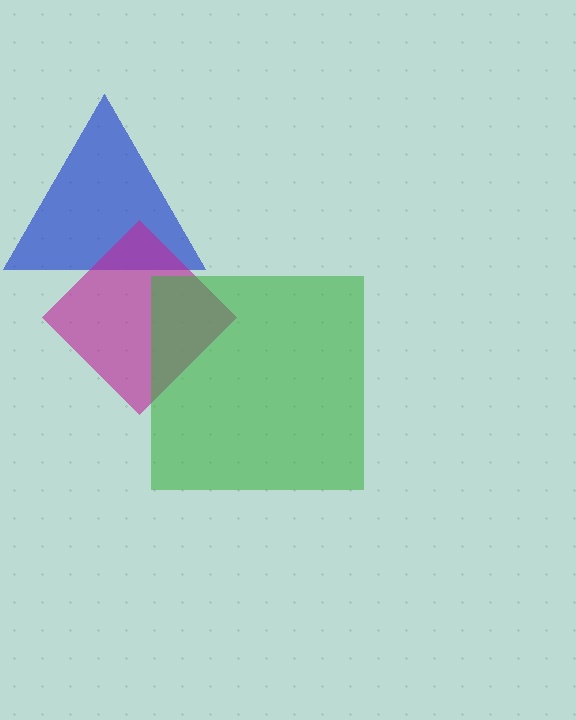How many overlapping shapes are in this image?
There are 3 overlapping shapes in the image.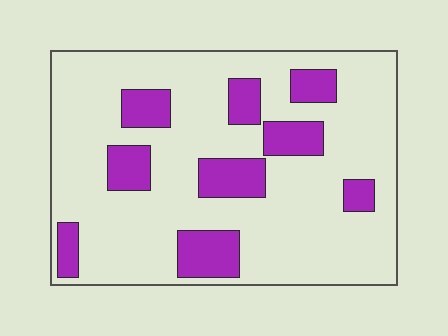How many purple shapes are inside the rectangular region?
9.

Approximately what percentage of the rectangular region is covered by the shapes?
Approximately 20%.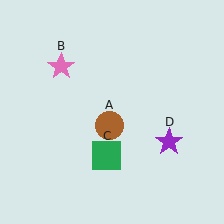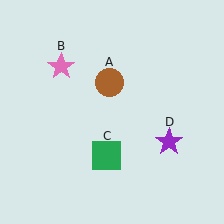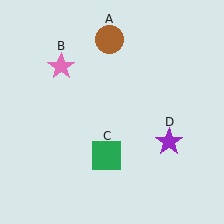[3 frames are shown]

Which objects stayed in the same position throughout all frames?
Pink star (object B) and green square (object C) and purple star (object D) remained stationary.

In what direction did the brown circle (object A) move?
The brown circle (object A) moved up.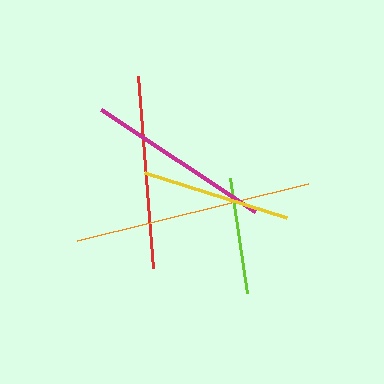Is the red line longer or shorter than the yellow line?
The red line is longer than the yellow line.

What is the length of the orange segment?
The orange segment is approximately 238 pixels long.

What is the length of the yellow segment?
The yellow segment is approximately 150 pixels long.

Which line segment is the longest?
The orange line is the longest at approximately 238 pixels.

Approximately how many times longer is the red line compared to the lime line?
The red line is approximately 1.6 times the length of the lime line.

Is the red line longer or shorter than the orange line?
The orange line is longer than the red line.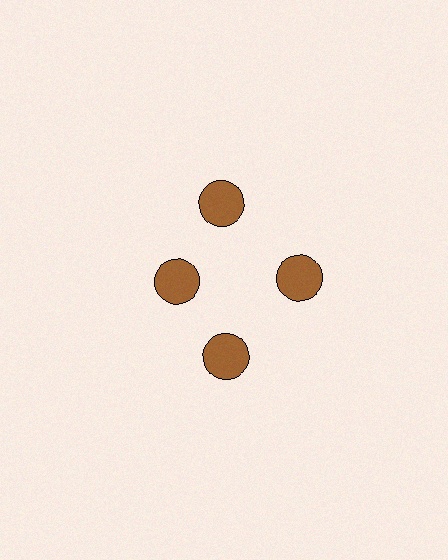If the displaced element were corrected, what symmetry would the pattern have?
It would have 4-fold rotational symmetry — the pattern would map onto itself every 90 degrees.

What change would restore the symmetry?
The symmetry would be restored by moving it outward, back onto the ring so that all 4 circles sit at equal angles and equal distance from the center.